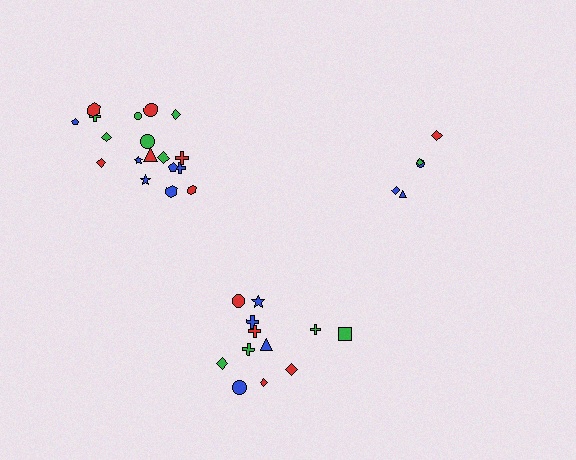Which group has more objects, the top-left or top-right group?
The top-left group.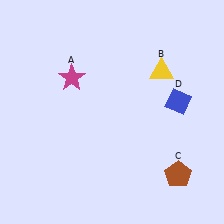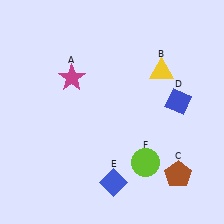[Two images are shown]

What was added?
A blue diamond (E), a lime circle (F) were added in Image 2.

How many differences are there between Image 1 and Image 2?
There are 2 differences between the two images.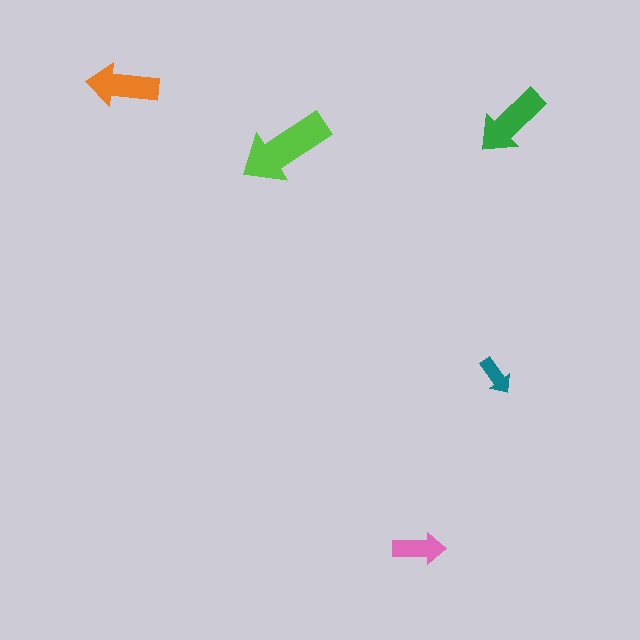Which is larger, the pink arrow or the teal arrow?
The pink one.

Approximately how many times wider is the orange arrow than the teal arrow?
About 2 times wider.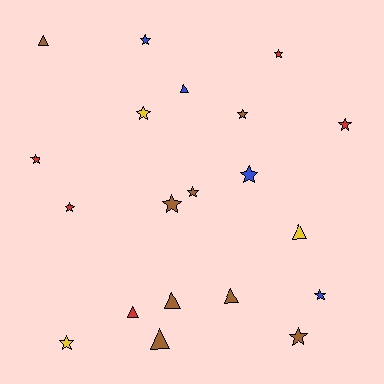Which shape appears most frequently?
Star, with 13 objects.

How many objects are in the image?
There are 20 objects.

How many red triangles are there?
There is 1 red triangle.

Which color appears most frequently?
Brown, with 8 objects.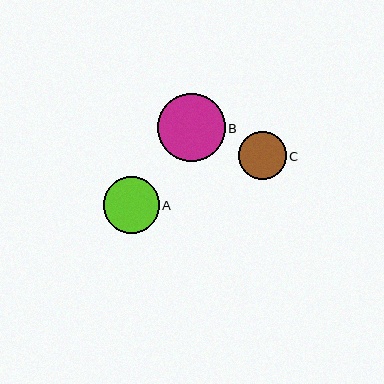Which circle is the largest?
Circle B is the largest with a size of approximately 68 pixels.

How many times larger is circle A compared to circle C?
Circle A is approximately 1.2 times the size of circle C.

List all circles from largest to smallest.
From largest to smallest: B, A, C.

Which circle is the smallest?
Circle C is the smallest with a size of approximately 48 pixels.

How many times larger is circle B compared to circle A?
Circle B is approximately 1.2 times the size of circle A.